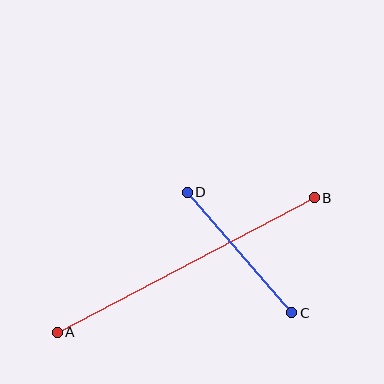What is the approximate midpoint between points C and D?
The midpoint is at approximately (240, 252) pixels.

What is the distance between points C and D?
The distance is approximately 160 pixels.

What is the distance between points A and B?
The distance is approximately 290 pixels.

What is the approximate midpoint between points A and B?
The midpoint is at approximately (186, 265) pixels.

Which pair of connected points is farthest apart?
Points A and B are farthest apart.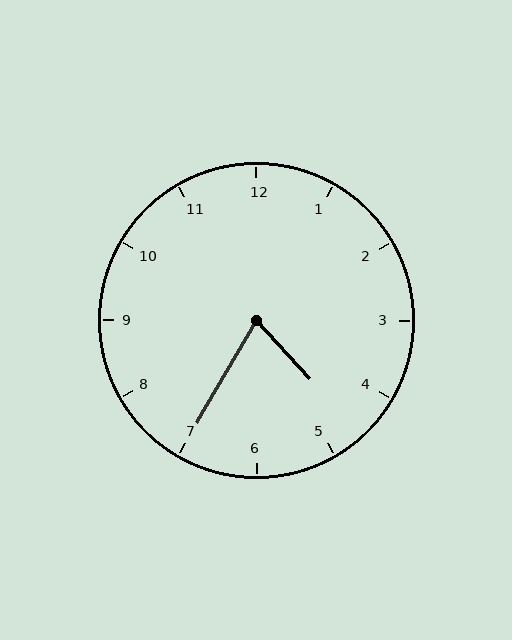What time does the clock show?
4:35.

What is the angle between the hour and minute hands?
Approximately 72 degrees.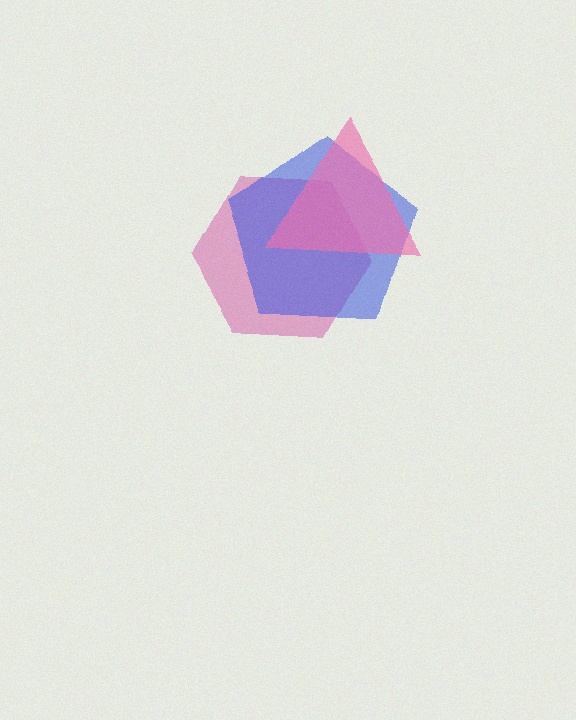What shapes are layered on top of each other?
The layered shapes are: a magenta hexagon, a blue pentagon, a pink triangle.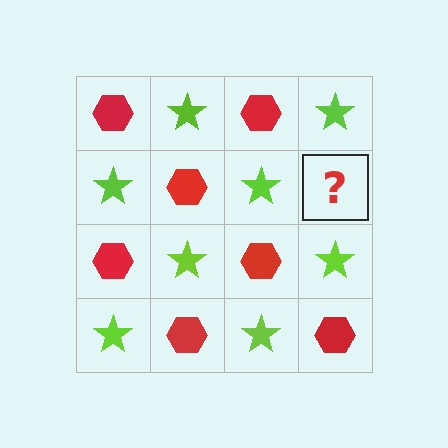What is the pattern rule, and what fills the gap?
The rule is that it alternates red hexagon and lime star in a checkerboard pattern. The gap should be filled with a red hexagon.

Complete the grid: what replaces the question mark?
The question mark should be replaced with a red hexagon.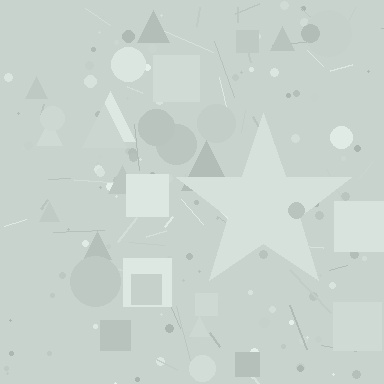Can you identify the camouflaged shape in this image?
The camouflaged shape is a star.